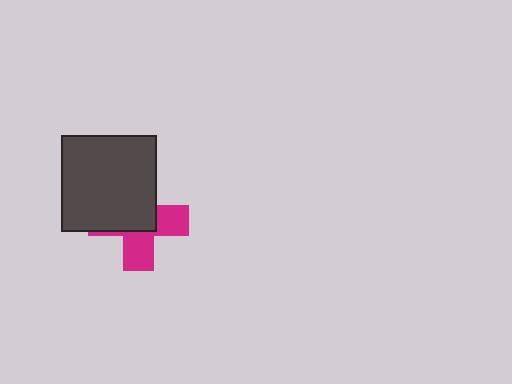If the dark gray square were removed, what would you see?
You would see the complete magenta cross.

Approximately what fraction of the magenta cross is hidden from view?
Roughly 56% of the magenta cross is hidden behind the dark gray square.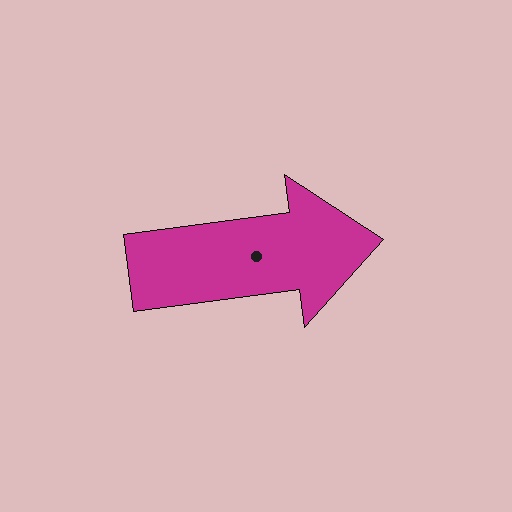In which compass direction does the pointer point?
East.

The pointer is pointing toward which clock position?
Roughly 3 o'clock.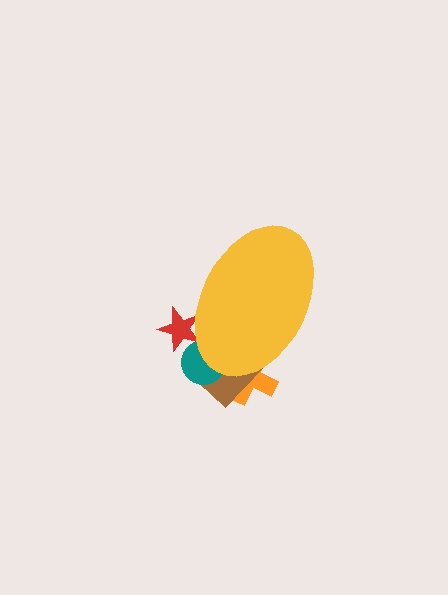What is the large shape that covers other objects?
A yellow ellipse.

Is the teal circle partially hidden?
Yes, the teal circle is partially hidden behind the yellow ellipse.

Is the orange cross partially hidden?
Yes, the orange cross is partially hidden behind the yellow ellipse.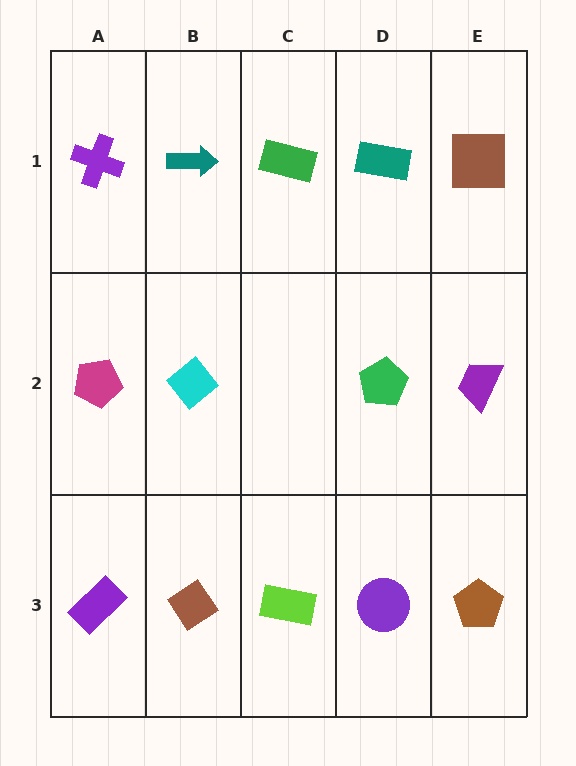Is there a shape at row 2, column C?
No, that cell is empty.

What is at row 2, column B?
A cyan diamond.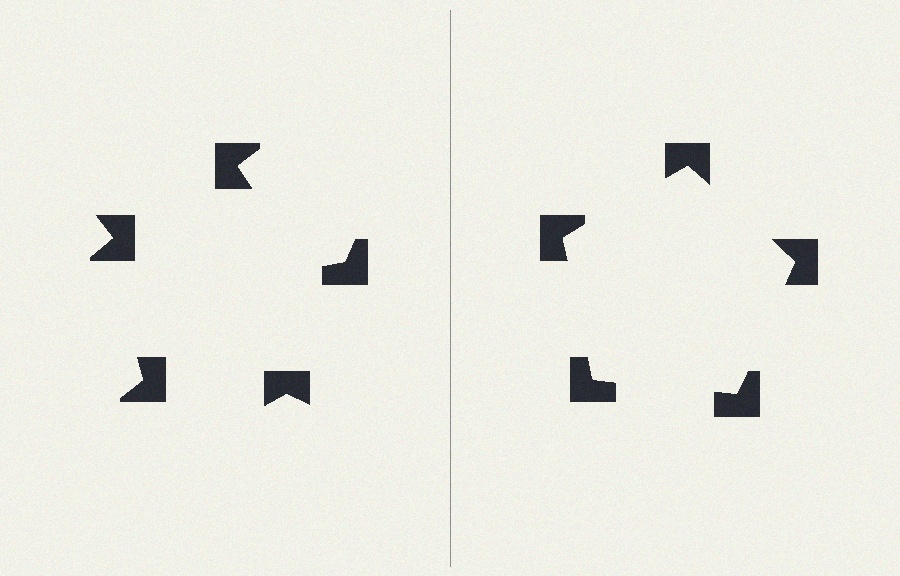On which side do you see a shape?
An illusory pentagon appears on the right side. On the left side the wedge cuts are rotated, so no coherent shape forms.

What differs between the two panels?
The notched squares are positioned identically on both sides; only the wedge orientations differ. On the right they align to a pentagon; on the left they are misaligned.